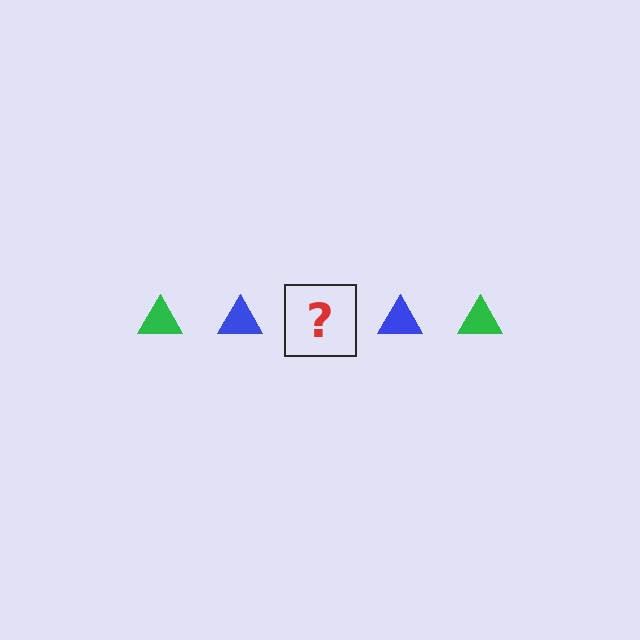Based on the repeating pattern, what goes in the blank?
The blank should be a green triangle.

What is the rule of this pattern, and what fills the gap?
The rule is that the pattern cycles through green, blue triangles. The gap should be filled with a green triangle.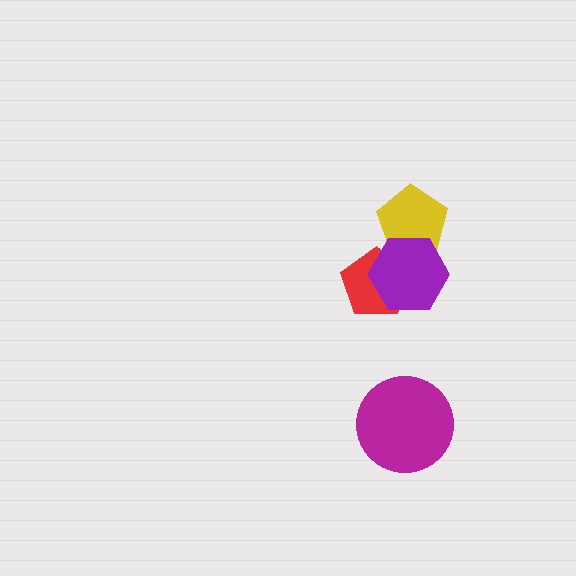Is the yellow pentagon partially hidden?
Yes, it is partially covered by another shape.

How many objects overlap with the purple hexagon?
2 objects overlap with the purple hexagon.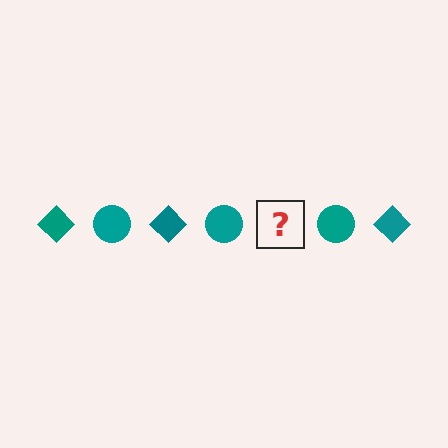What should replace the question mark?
The question mark should be replaced with a teal diamond.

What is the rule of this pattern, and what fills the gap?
The rule is that the pattern cycles through diamond, circle shapes in teal. The gap should be filled with a teal diamond.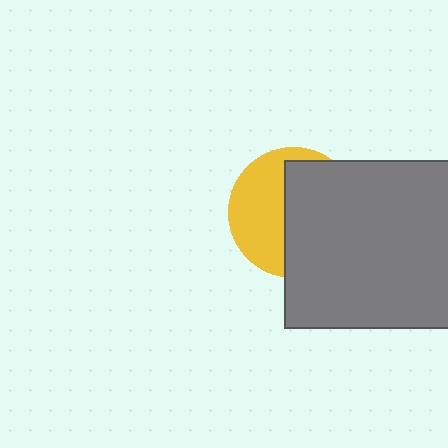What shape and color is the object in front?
The object in front is a gray square.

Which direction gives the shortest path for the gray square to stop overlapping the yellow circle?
Moving right gives the shortest separation.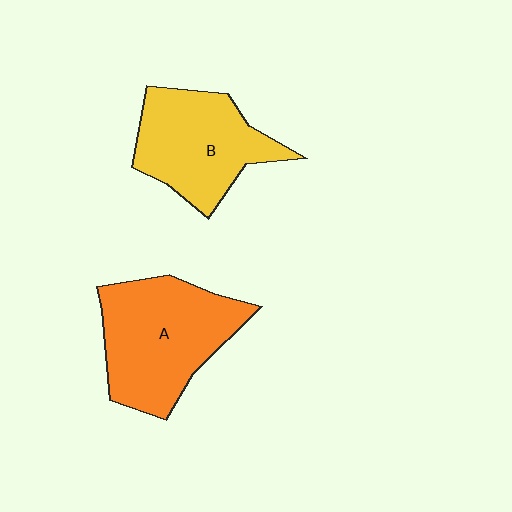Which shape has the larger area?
Shape A (orange).